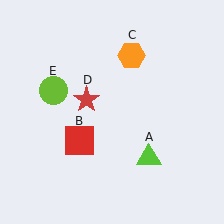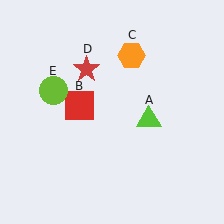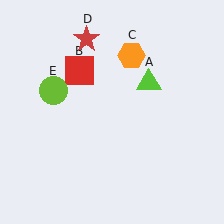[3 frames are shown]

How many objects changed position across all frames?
3 objects changed position: lime triangle (object A), red square (object B), red star (object D).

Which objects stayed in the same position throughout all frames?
Orange hexagon (object C) and lime circle (object E) remained stationary.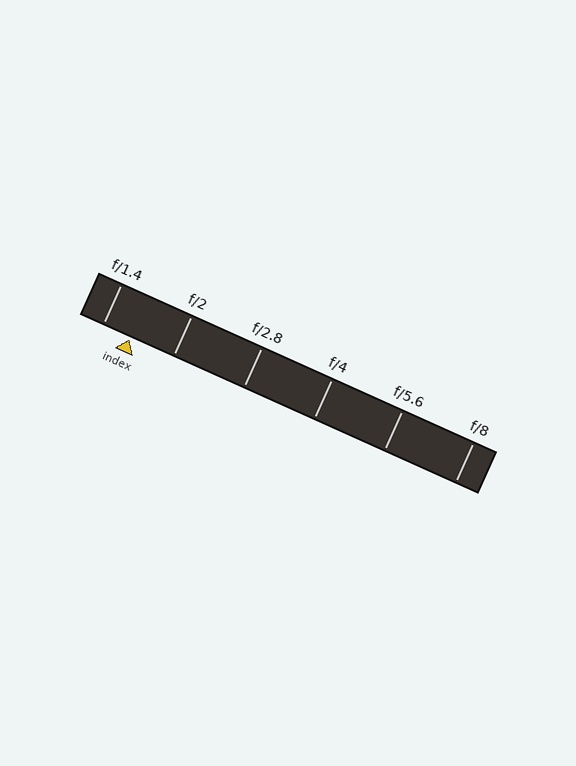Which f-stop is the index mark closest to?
The index mark is closest to f/1.4.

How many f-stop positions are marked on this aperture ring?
There are 6 f-stop positions marked.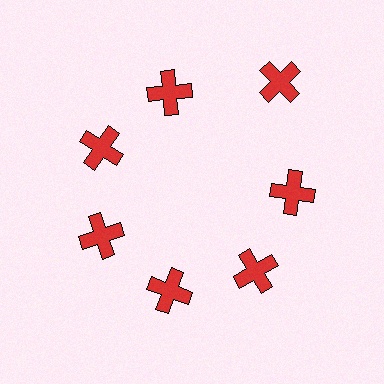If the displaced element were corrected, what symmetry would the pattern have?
It would have 7-fold rotational symmetry — the pattern would map onto itself every 51 degrees.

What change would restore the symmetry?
The symmetry would be restored by moving it inward, back onto the ring so that all 7 crosses sit at equal angles and equal distance from the center.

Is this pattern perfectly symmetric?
No. The 7 red crosses are arranged in a ring, but one element near the 1 o'clock position is pushed outward from the center, breaking the 7-fold rotational symmetry.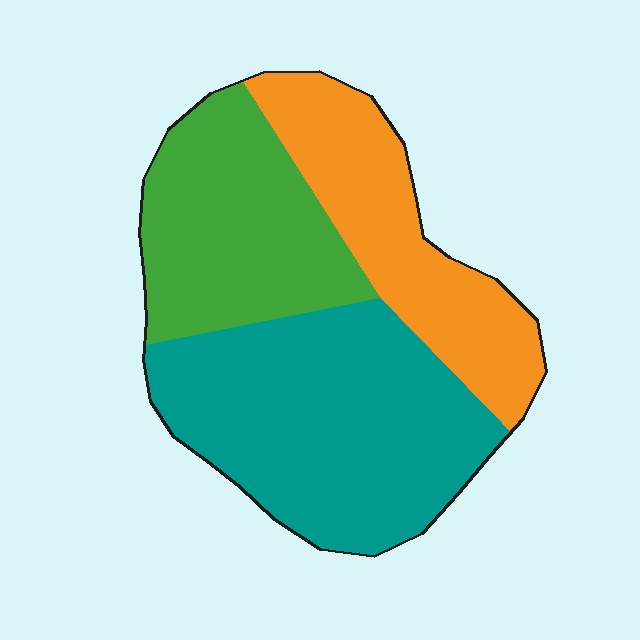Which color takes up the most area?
Teal, at roughly 45%.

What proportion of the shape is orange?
Orange takes up about one quarter (1/4) of the shape.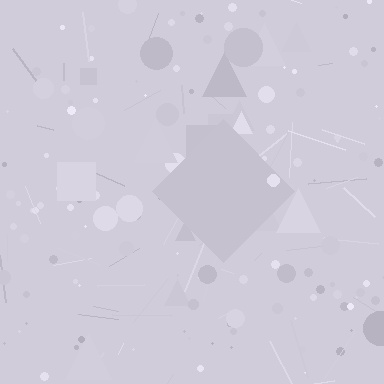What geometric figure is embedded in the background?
A diamond is embedded in the background.